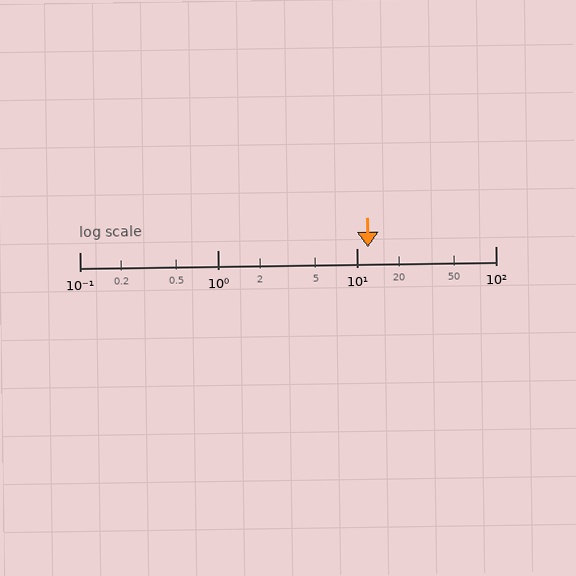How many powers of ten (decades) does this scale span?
The scale spans 3 decades, from 0.1 to 100.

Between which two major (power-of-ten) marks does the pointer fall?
The pointer is between 10 and 100.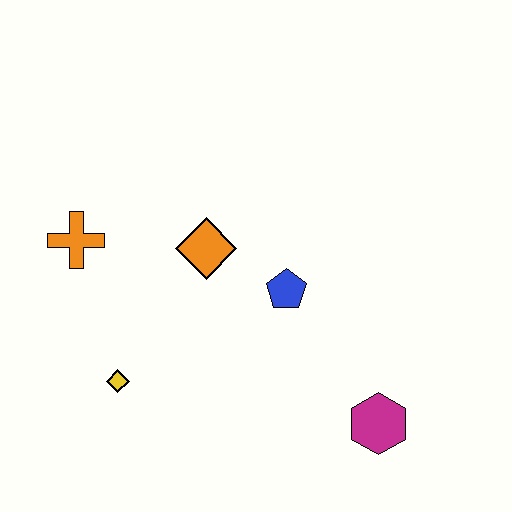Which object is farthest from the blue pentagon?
The orange cross is farthest from the blue pentagon.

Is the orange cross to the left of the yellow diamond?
Yes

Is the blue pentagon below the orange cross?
Yes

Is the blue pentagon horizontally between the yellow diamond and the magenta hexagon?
Yes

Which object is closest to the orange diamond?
The blue pentagon is closest to the orange diamond.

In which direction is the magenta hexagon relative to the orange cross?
The magenta hexagon is to the right of the orange cross.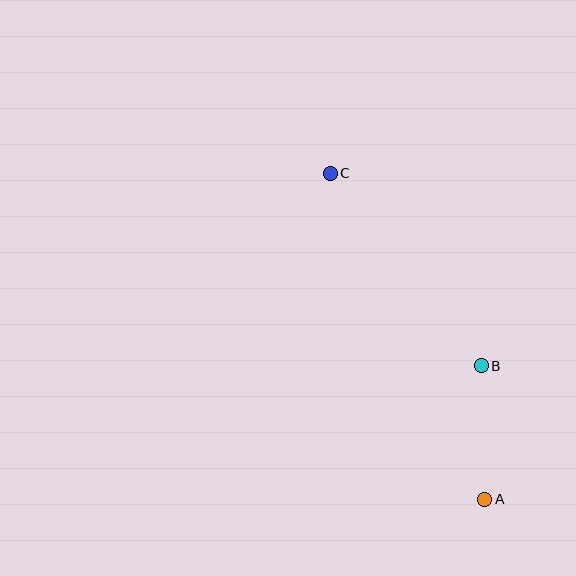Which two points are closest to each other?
Points A and B are closest to each other.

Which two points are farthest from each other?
Points A and C are farthest from each other.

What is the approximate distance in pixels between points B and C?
The distance between B and C is approximately 245 pixels.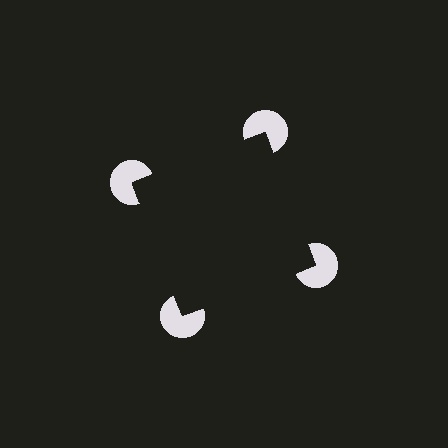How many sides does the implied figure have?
4 sides.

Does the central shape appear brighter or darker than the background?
It typically appears slightly darker than the background, even though no actual brightness change is drawn.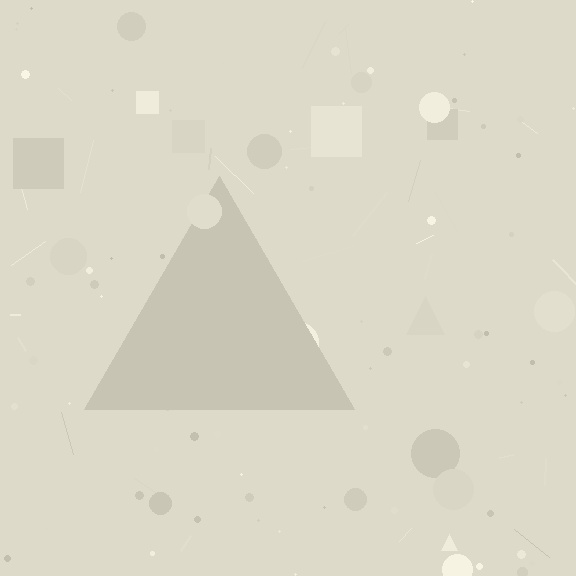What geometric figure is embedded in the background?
A triangle is embedded in the background.